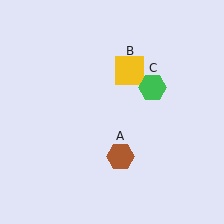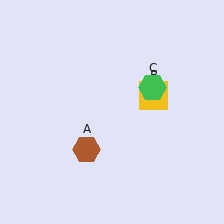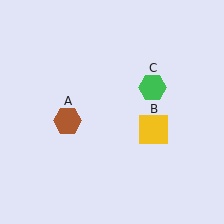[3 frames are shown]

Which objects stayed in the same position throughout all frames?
Green hexagon (object C) remained stationary.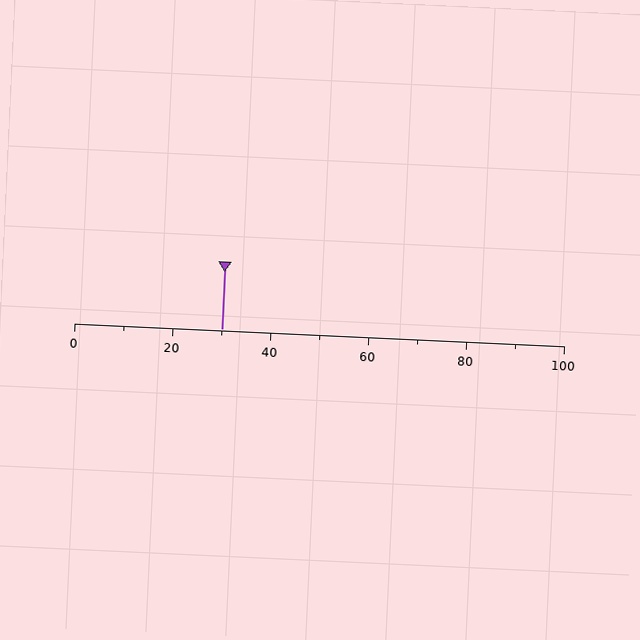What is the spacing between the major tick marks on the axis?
The major ticks are spaced 20 apart.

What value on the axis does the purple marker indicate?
The marker indicates approximately 30.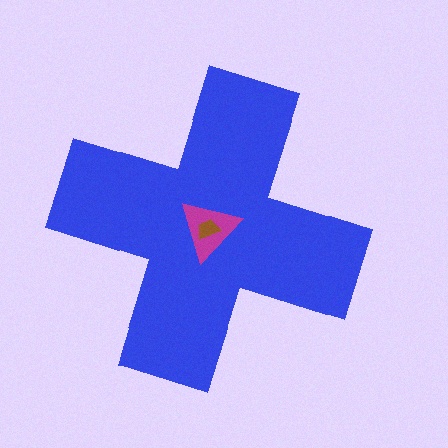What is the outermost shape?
The blue cross.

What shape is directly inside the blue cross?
The magenta triangle.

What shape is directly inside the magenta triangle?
The brown trapezoid.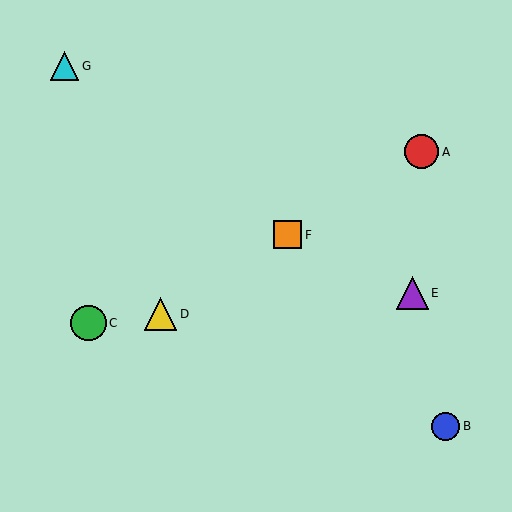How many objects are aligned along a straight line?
3 objects (A, D, F) are aligned along a straight line.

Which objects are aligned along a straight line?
Objects A, D, F are aligned along a straight line.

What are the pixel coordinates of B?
Object B is at (446, 426).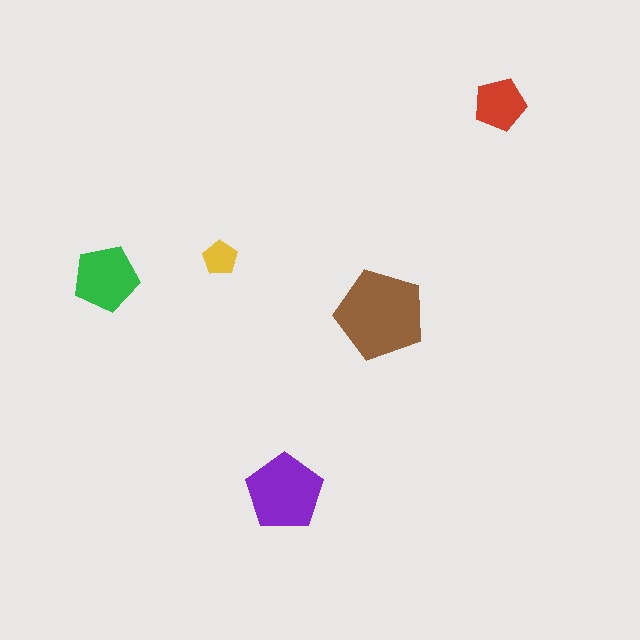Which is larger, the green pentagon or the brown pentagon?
The brown one.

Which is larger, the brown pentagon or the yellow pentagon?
The brown one.